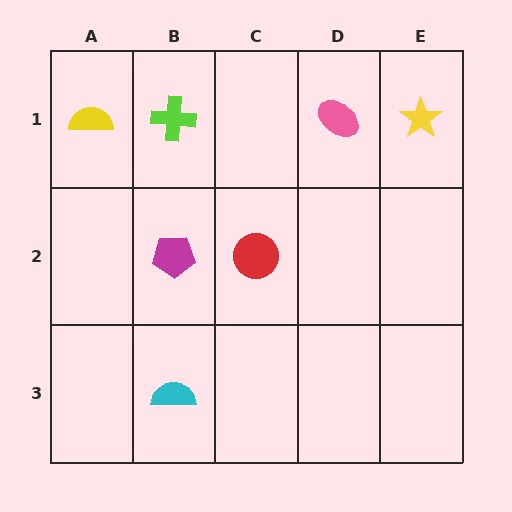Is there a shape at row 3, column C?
No, that cell is empty.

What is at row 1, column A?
A yellow semicircle.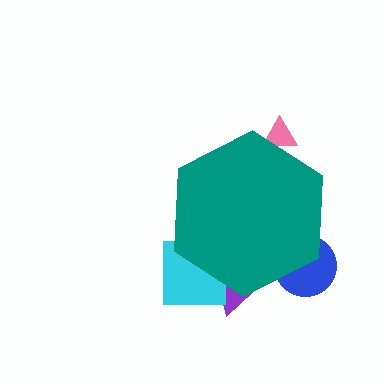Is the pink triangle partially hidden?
Yes, the pink triangle is partially hidden behind the teal hexagon.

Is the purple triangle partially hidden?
Yes, the purple triangle is partially hidden behind the teal hexagon.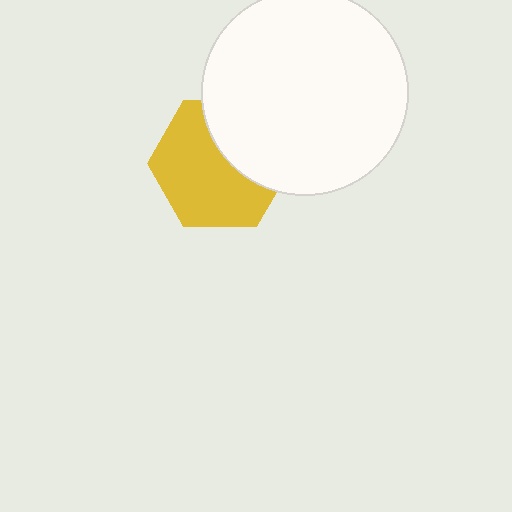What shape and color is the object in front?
The object in front is a white circle.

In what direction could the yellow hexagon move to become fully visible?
The yellow hexagon could move toward the lower-left. That would shift it out from behind the white circle entirely.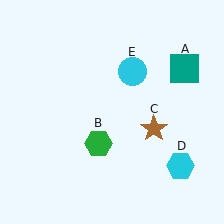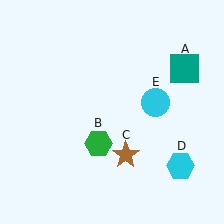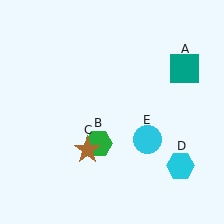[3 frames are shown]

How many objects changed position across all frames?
2 objects changed position: brown star (object C), cyan circle (object E).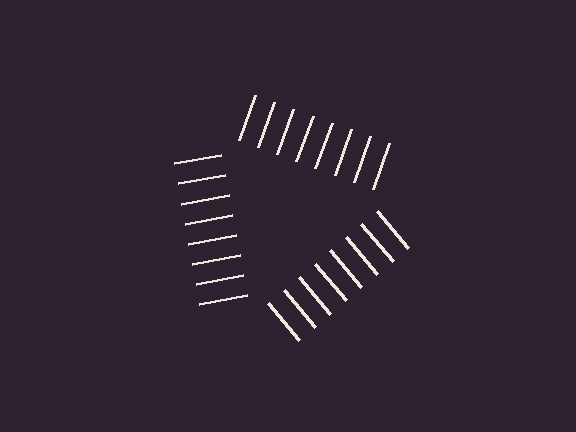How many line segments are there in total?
24 — 8 along each of the 3 edges.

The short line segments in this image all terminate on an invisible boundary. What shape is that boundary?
An illusory triangle — the line segments terminate on its edges but no continuous stroke is drawn.